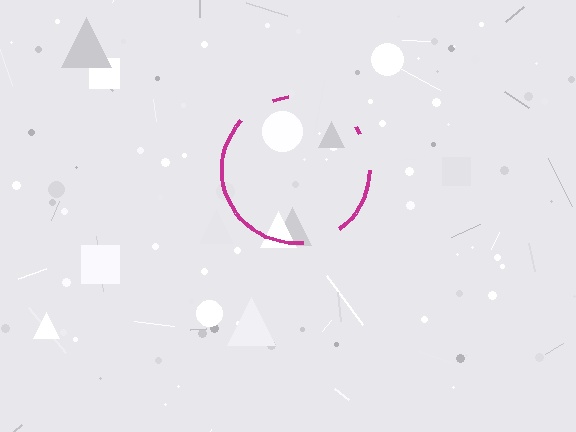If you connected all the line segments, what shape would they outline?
They would outline a circle.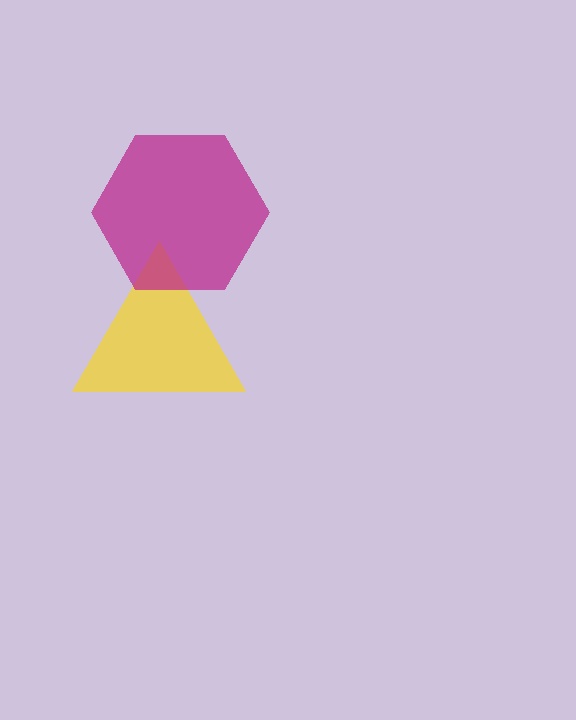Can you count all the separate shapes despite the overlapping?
Yes, there are 2 separate shapes.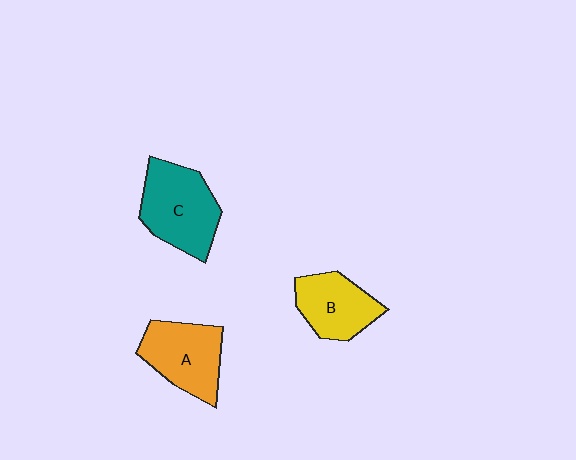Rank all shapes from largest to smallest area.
From largest to smallest: C (teal), A (orange), B (yellow).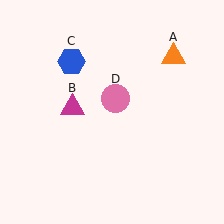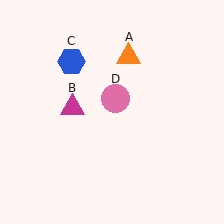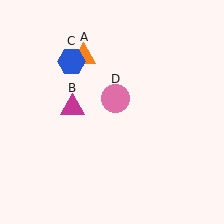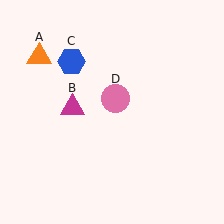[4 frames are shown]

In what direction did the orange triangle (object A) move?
The orange triangle (object A) moved left.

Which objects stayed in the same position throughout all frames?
Magenta triangle (object B) and blue hexagon (object C) and pink circle (object D) remained stationary.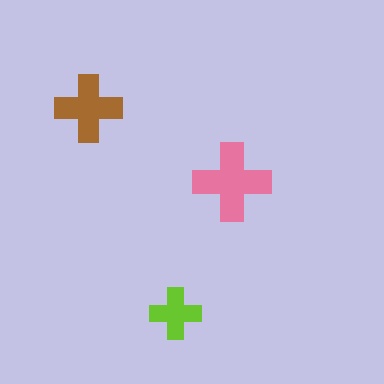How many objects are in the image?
There are 3 objects in the image.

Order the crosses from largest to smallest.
the pink one, the brown one, the lime one.